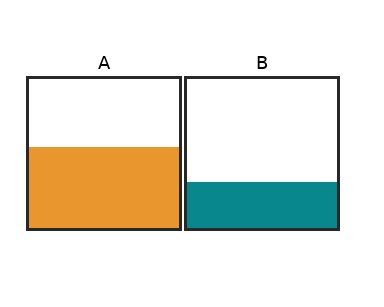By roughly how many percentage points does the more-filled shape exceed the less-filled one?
By roughly 25 percentage points (A over B).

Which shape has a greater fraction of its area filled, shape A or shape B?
Shape A.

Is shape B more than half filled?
No.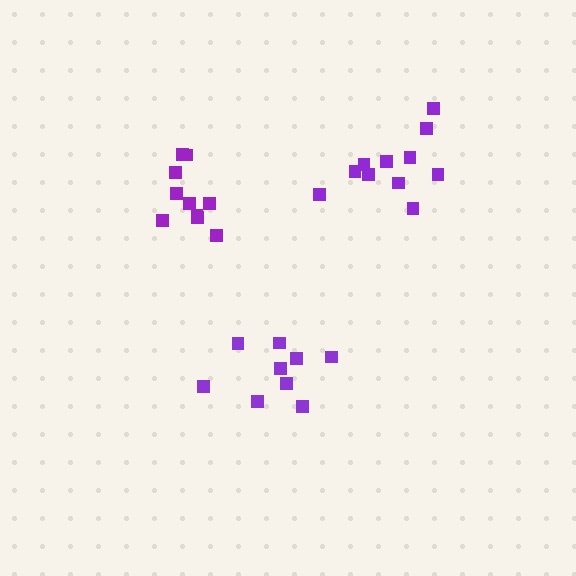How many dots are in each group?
Group 1: 10 dots, Group 2: 9 dots, Group 3: 11 dots (30 total).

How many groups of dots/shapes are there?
There are 3 groups.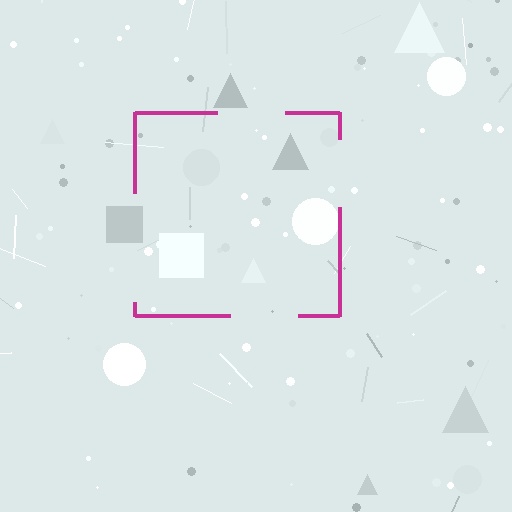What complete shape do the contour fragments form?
The contour fragments form a square.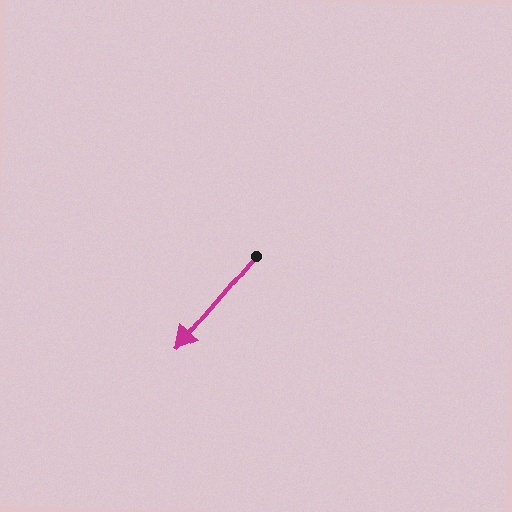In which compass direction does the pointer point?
Southwest.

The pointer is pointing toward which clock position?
Roughly 7 o'clock.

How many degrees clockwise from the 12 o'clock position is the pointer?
Approximately 220 degrees.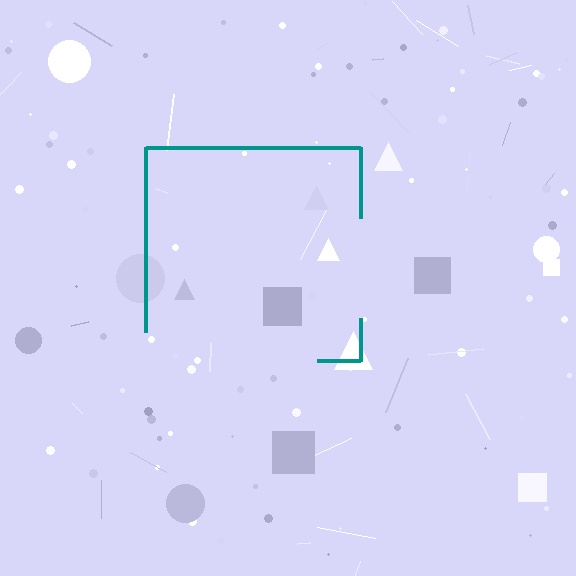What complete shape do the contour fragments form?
The contour fragments form a square.